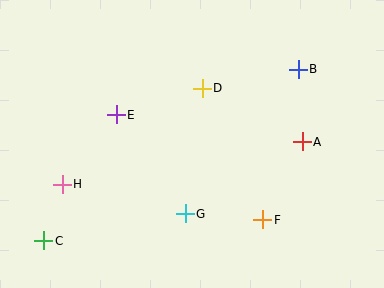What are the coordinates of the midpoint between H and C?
The midpoint between H and C is at (53, 213).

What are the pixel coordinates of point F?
Point F is at (263, 220).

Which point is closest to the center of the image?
Point D at (202, 88) is closest to the center.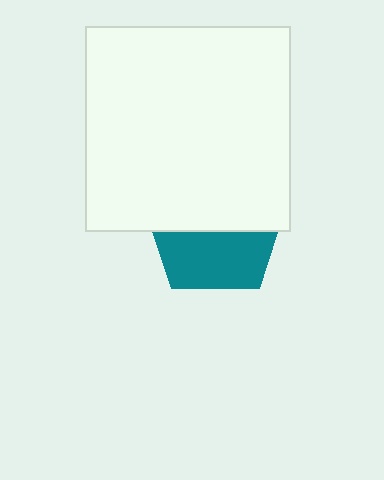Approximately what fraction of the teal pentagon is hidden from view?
Roughly 54% of the teal pentagon is hidden behind the white square.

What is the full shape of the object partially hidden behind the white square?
The partially hidden object is a teal pentagon.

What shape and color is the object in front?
The object in front is a white square.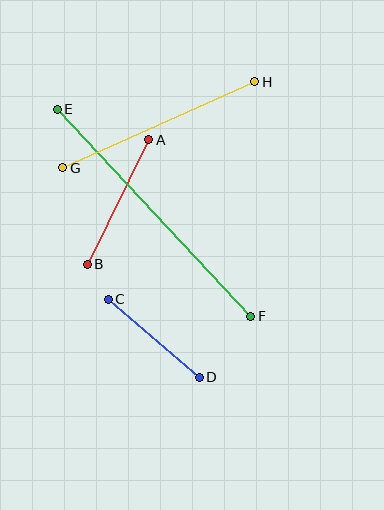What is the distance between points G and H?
The distance is approximately 210 pixels.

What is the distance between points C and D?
The distance is approximately 120 pixels.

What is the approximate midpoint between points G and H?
The midpoint is at approximately (159, 125) pixels.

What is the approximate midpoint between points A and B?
The midpoint is at approximately (118, 202) pixels.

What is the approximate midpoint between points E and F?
The midpoint is at approximately (154, 213) pixels.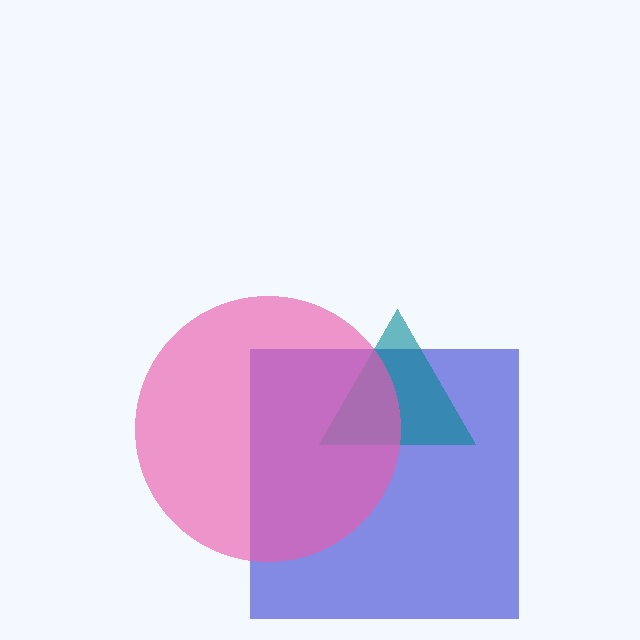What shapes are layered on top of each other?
The layered shapes are: a blue square, a teal triangle, a pink circle.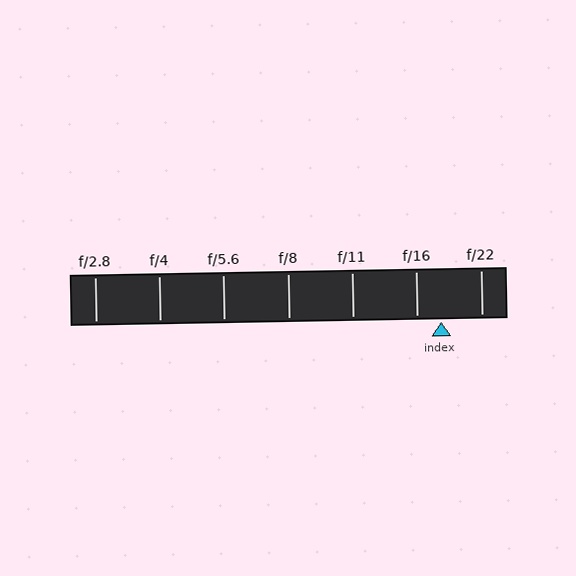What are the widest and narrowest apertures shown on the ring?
The widest aperture shown is f/2.8 and the narrowest is f/22.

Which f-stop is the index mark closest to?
The index mark is closest to f/16.